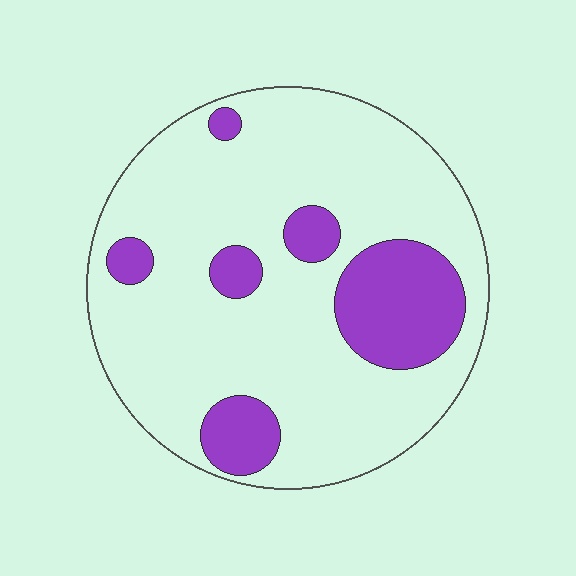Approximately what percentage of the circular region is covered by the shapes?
Approximately 20%.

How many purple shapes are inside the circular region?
6.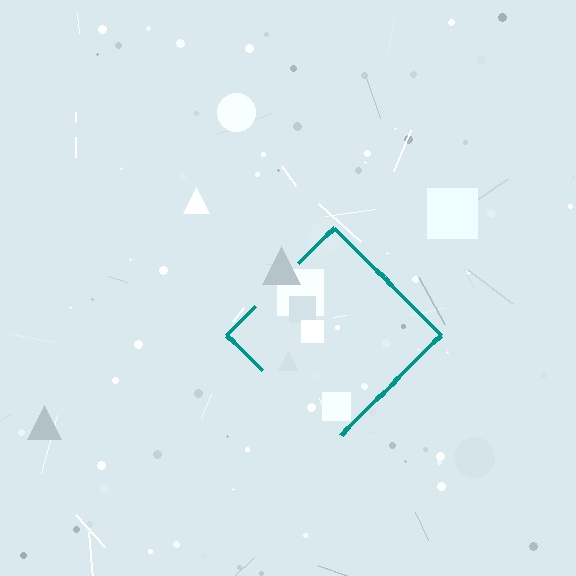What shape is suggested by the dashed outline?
The dashed outline suggests a diamond.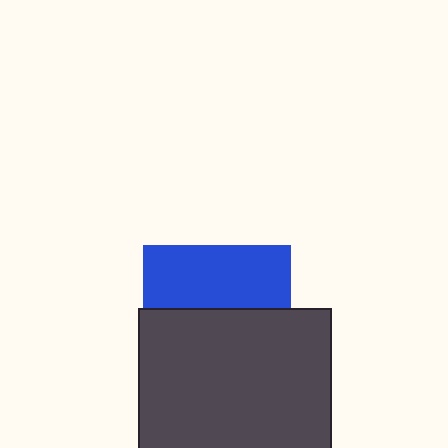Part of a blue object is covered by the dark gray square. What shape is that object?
It is a square.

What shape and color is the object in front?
The object in front is a dark gray square.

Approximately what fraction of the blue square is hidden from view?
Roughly 58% of the blue square is hidden behind the dark gray square.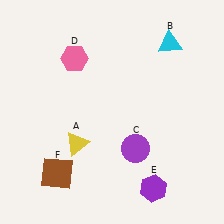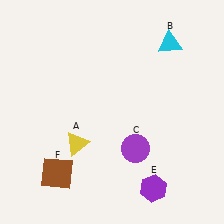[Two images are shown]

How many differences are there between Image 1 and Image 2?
There is 1 difference between the two images.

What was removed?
The pink hexagon (D) was removed in Image 2.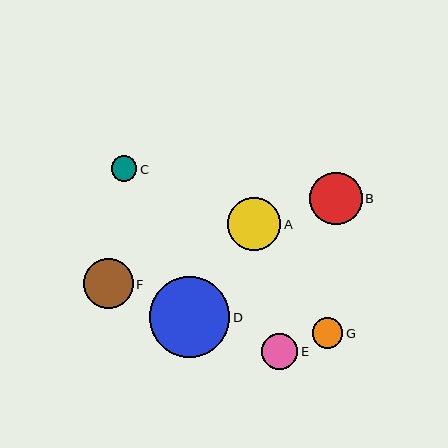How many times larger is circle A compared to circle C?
Circle A is approximately 2.1 times the size of circle C.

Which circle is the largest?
Circle D is the largest with a size of approximately 80 pixels.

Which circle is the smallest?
Circle C is the smallest with a size of approximately 26 pixels.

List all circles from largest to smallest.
From largest to smallest: D, A, B, F, E, G, C.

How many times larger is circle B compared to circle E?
Circle B is approximately 1.5 times the size of circle E.